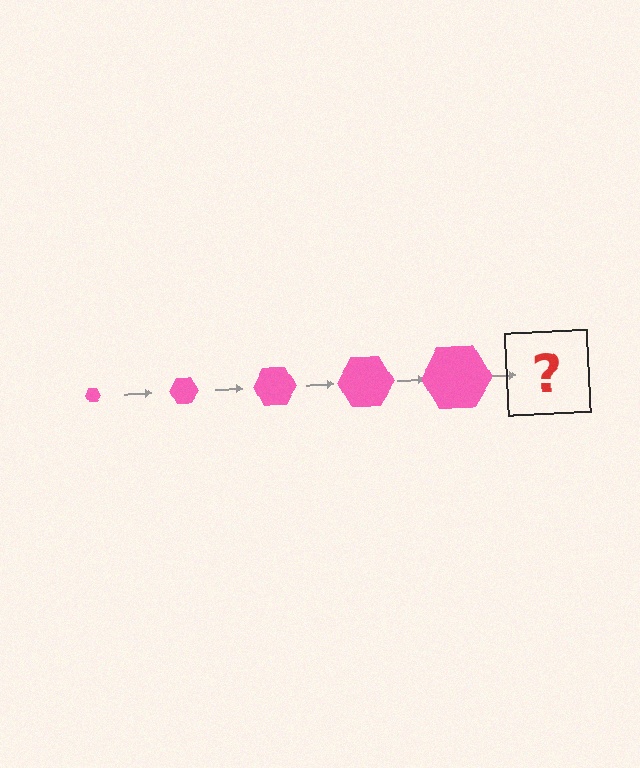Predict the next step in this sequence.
The next step is a pink hexagon, larger than the previous one.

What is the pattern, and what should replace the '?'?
The pattern is that the hexagon gets progressively larger each step. The '?' should be a pink hexagon, larger than the previous one.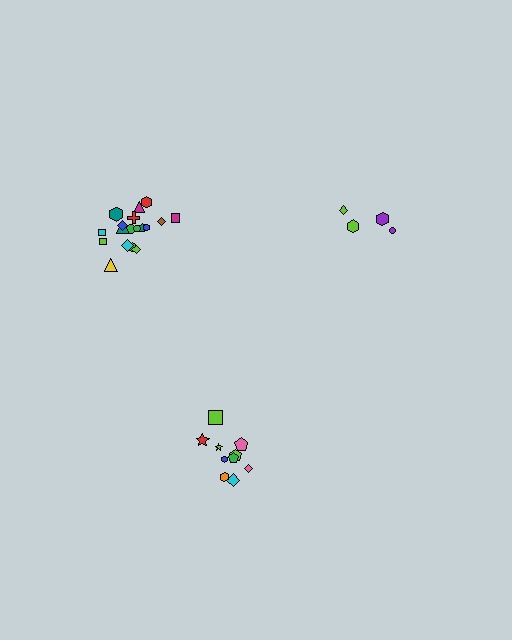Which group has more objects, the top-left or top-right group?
The top-left group.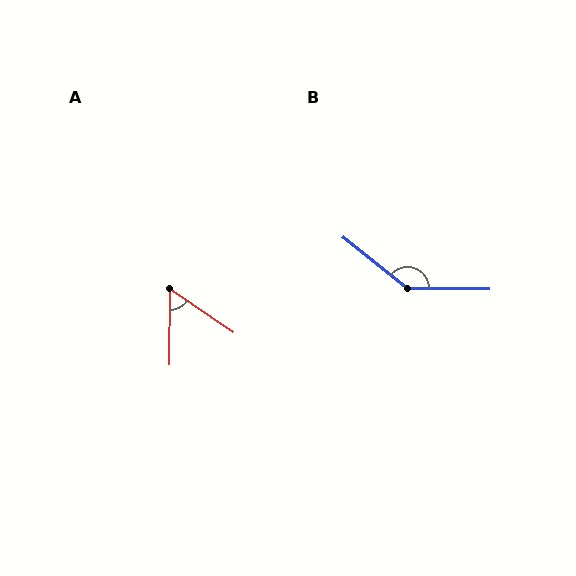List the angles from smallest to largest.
A (56°), B (141°).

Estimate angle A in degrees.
Approximately 56 degrees.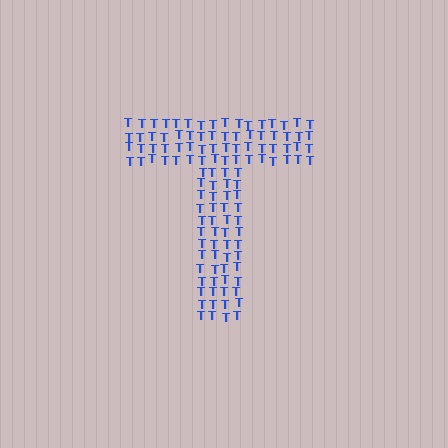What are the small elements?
The small elements are letter T's.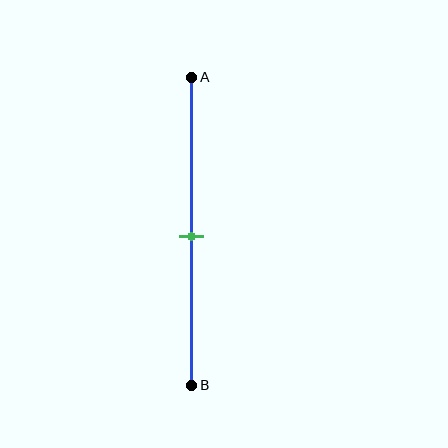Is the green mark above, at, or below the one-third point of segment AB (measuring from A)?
The green mark is below the one-third point of segment AB.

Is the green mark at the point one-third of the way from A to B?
No, the mark is at about 50% from A, not at the 33% one-third point.